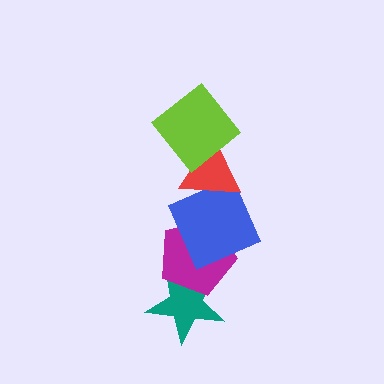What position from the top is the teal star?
The teal star is 5th from the top.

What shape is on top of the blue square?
The red triangle is on top of the blue square.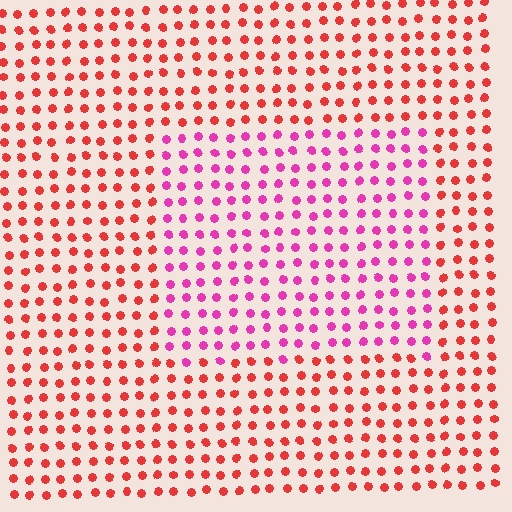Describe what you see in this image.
The image is filled with small red elements in a uniform arrangement. A rectangle-shaped region is visible where the elements are tinted to a slightly different hue, forming a subtle color boundary.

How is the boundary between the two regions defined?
The boundary is defined purely by a slight shift in hue (about 42 degrees). Spacing, size, and orientation are identical on both sides.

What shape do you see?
I see a rectangle.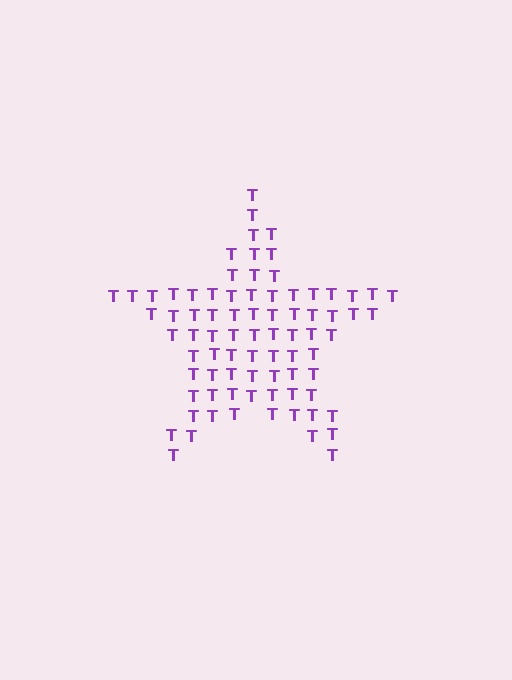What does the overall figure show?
The overall figure shows a star.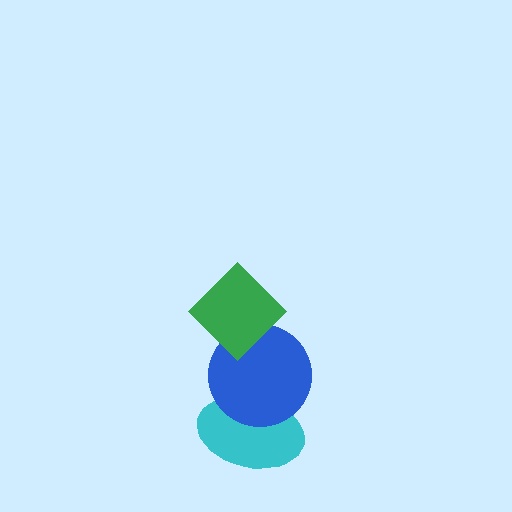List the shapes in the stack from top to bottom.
From top to bottom: the green diamond, the blue circle, the cyan ellipse.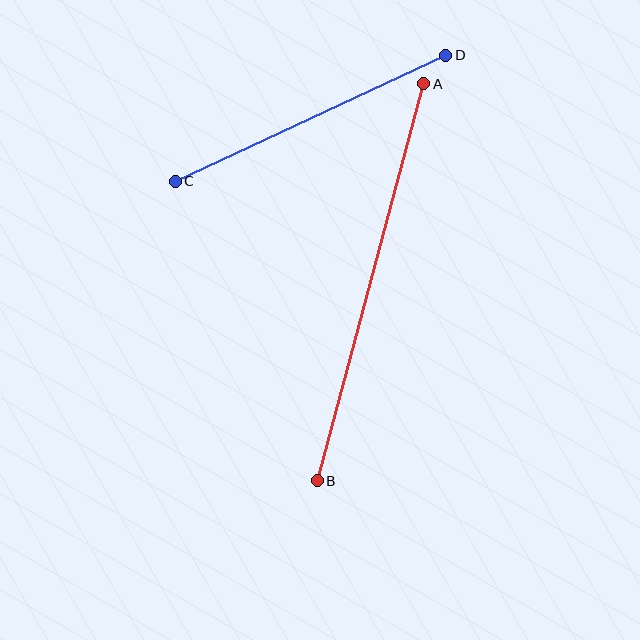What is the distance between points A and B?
The distance is approximately 411 pixels.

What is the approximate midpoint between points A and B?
The midpoint is at approximately (371, 282) pixels.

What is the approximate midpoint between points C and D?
The midpoint is at approximately (311, 118) pixels.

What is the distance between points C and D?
The distance is approximately 298 pixels.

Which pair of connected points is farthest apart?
Points A and B are farthest apart.